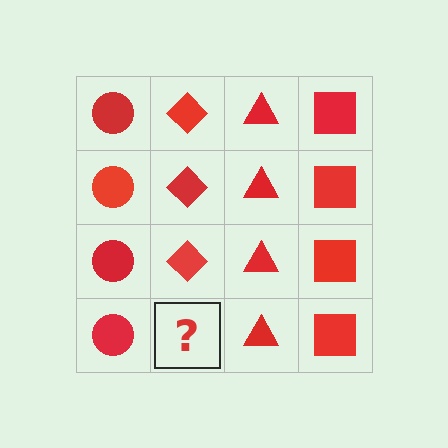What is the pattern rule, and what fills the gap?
The rule is that each column has a consistent shape. The gap should be filled with a red diamond.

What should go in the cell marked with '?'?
The missing cell should contain a red diamond.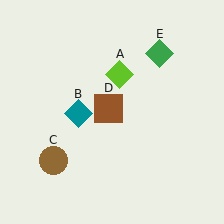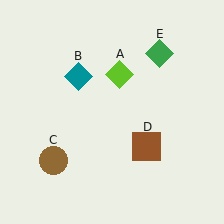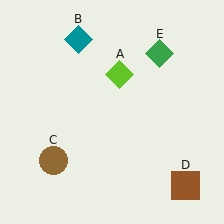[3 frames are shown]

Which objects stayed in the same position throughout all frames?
Lime diamond (object A) and brown circle (object C) and green diamond (object E) remained stationary.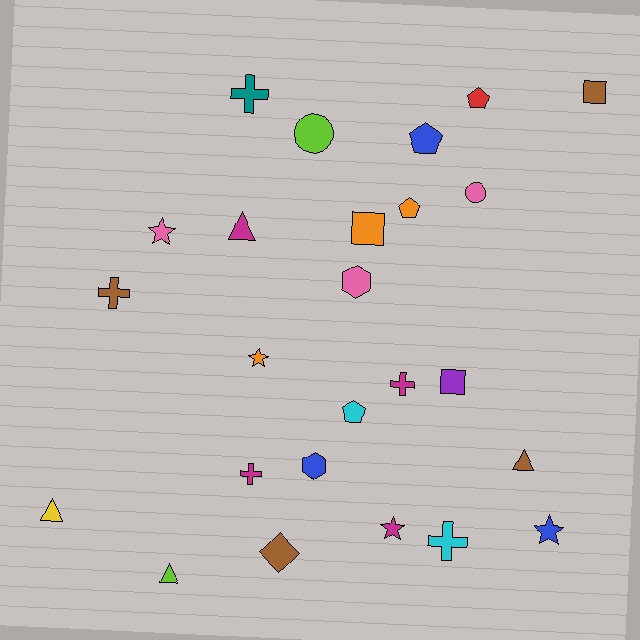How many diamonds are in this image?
There is 1 diamond.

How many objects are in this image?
There are 25 objects.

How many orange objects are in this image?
There are 3 orange objects.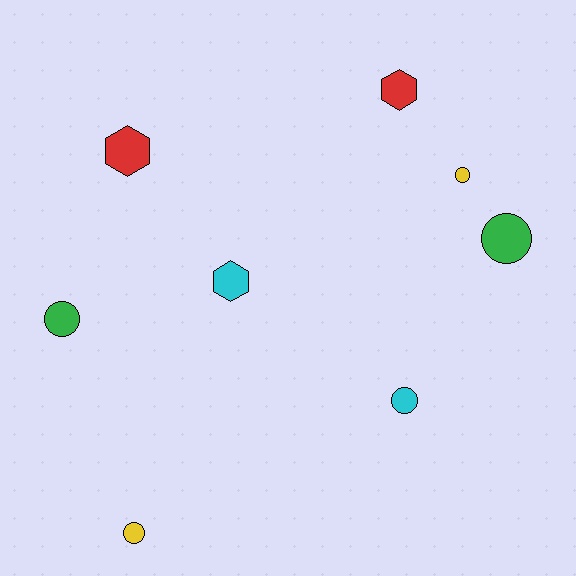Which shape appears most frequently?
Circle, with 5 objects.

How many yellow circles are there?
There are 2 yellow circles.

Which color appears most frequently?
Red, with 2 objects.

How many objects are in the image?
There are 8 objects.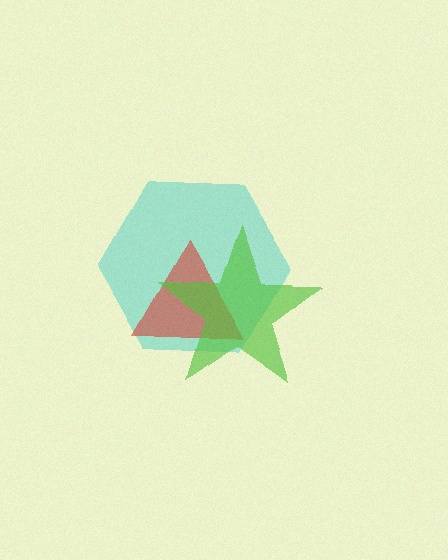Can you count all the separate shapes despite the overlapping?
Yes, there are 3 separate shapes.